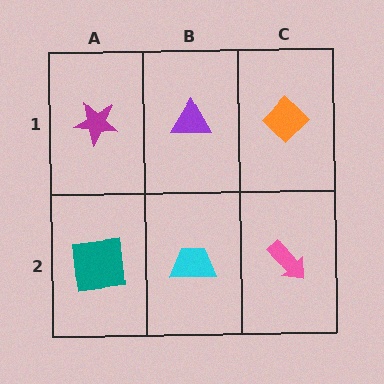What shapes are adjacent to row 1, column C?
A pink arrow (row 2, column C), a purple triangle (row 1, column B).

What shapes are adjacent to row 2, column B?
A purple triangle (row 1, column B), a teal square (row 2, column A), a pink arrow (row 2, column C).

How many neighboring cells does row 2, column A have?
2.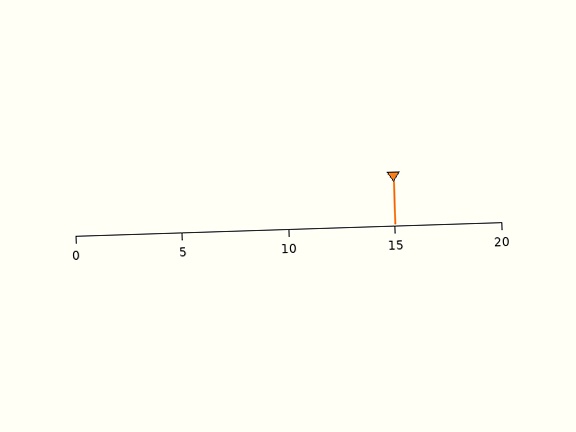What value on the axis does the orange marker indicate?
The marker indicates approximately 15.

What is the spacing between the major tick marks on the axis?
The major ticks are spaced 5 apart.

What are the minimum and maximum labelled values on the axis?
The axis runs from 0 to 20.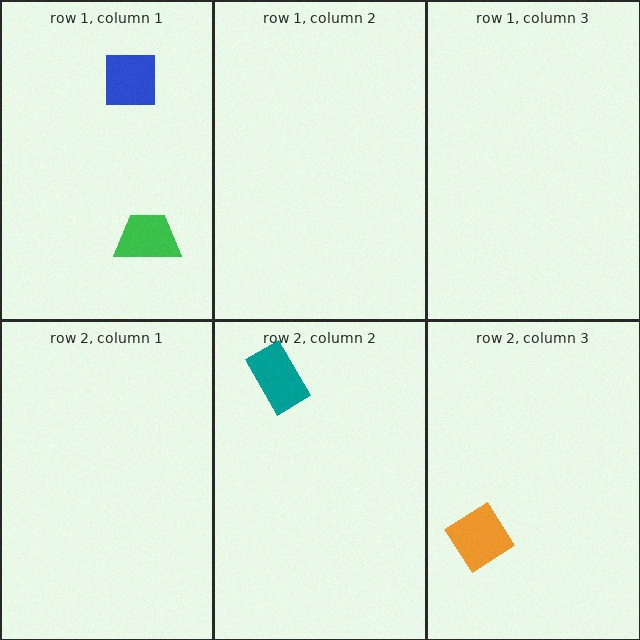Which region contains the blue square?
The row 1, column 1 region.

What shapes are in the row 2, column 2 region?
The teal rectangle.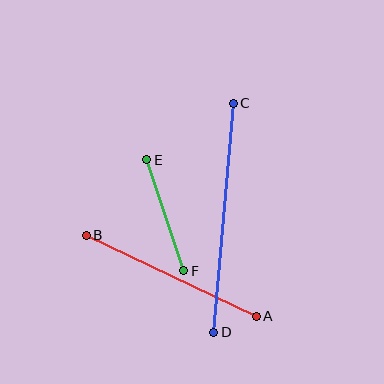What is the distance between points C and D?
The distance is approximately 230 pixels.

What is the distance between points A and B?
The distance is approximately 189 pixels.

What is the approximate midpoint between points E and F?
The midpoint is at approximately (165, 215) pixels.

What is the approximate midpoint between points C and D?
The midpoint is at approximately (224, 218) pixels.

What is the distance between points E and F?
The distance is approximately 117 pixels.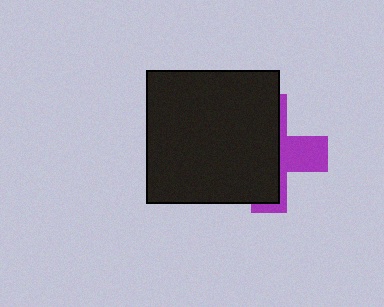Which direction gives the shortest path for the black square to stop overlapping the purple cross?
Moving left gives the shortest separation.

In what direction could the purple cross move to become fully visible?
The purple cross could move right. That would shift it out from behind the black square entirely.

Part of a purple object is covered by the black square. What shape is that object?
It is a cross.